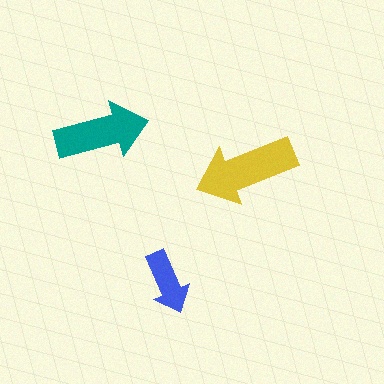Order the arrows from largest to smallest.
the yellow one, the teal one, the blue one.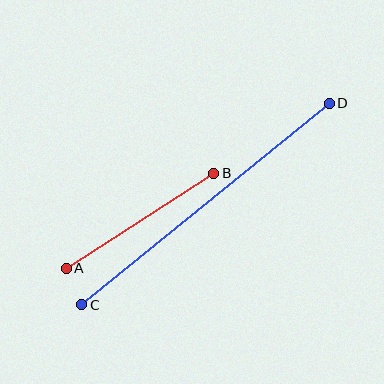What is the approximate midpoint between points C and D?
The midpoint is at approximately (206, 204) pixels.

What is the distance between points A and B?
The distance is approximately 175 pixels.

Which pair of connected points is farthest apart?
Points C and D are farthest apart.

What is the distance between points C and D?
The distance is approximately 320 pixels.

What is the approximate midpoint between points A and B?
The midpoint is at approximately (140, 221) pixels.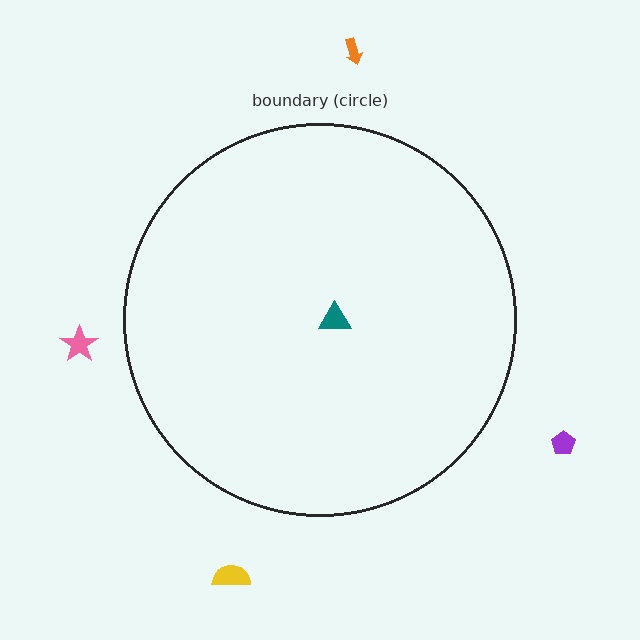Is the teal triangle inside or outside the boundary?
Inside.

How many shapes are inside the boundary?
1 inside, 4 outside.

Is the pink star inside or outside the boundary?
Outside.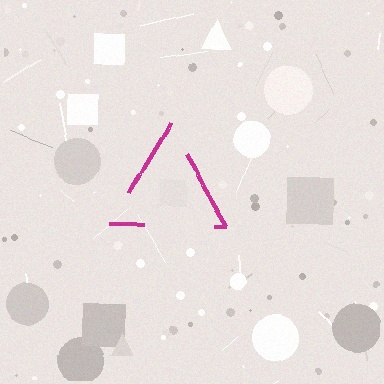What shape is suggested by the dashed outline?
The dashed outline suggests a triangle.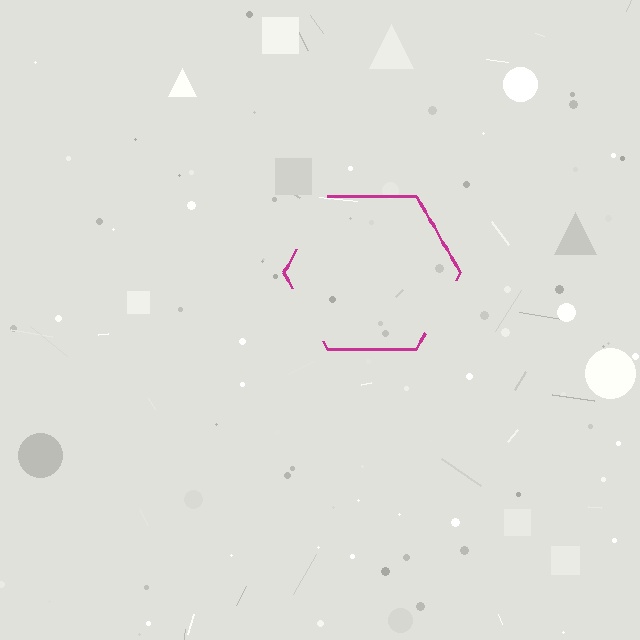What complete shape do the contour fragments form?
The contour fragments form a hexagon.